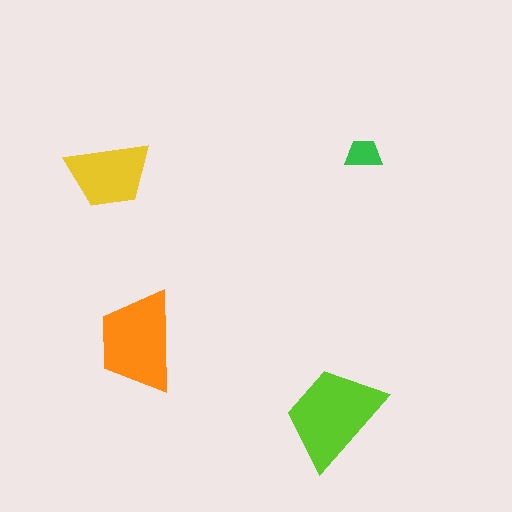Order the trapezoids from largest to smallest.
the lime one, the orange one, the yellow one, the green one.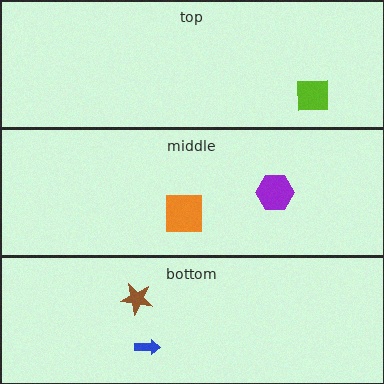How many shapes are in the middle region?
2.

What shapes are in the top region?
The lime square.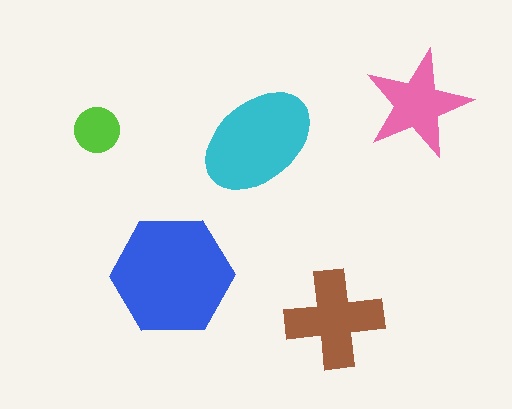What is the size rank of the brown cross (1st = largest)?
3rd.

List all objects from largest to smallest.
The blue hexagon, the cyan ellipse, the brown cross, the pink star, the lime circle.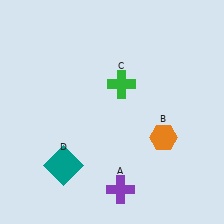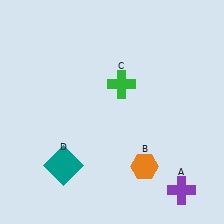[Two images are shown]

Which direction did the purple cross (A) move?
The purple cross (A) moved right.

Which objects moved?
The objects that moved are: the purple cross (A), the orange hexagon (B).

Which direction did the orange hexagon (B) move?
The orange hexagon (B) moved down.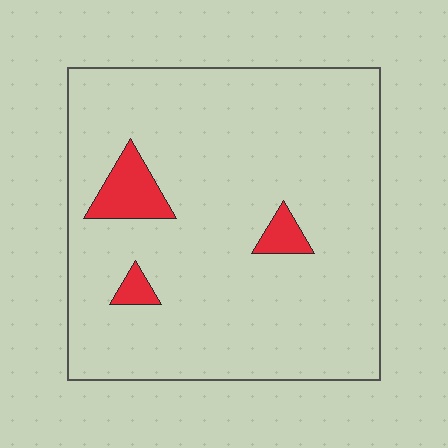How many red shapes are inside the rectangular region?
3.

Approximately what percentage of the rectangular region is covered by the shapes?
Approximately 5%.